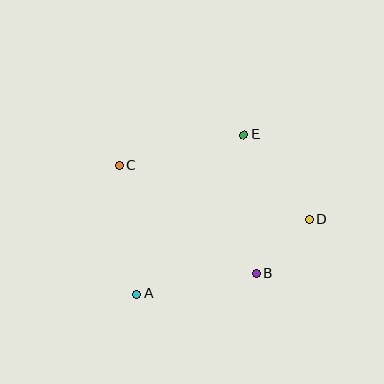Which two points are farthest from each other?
Points C and D are farthest from each other.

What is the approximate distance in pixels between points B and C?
The distance between B and C is approximately 175 pixels.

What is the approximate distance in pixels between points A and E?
The distance between A and E is approximately 192 pixels.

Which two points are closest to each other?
Points B and D are closest to each other.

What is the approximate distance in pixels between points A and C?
The distance between A and C is approximately 130 pixels.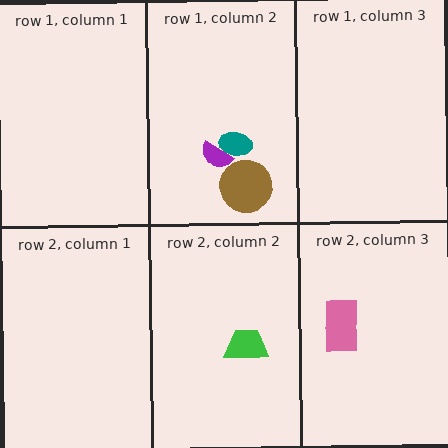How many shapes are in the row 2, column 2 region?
1.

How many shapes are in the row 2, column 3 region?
1.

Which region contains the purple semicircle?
The row 1, column 2 region.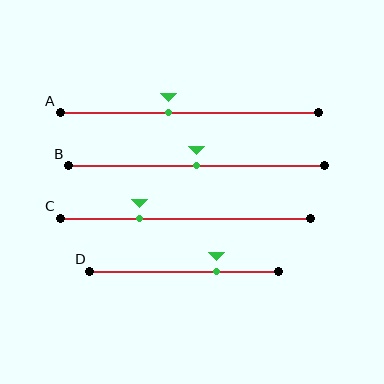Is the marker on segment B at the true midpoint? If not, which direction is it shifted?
Yes, the marker on segment B is at the true midpoint.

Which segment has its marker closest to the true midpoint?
Segment B has its marker closest to the true midpoint.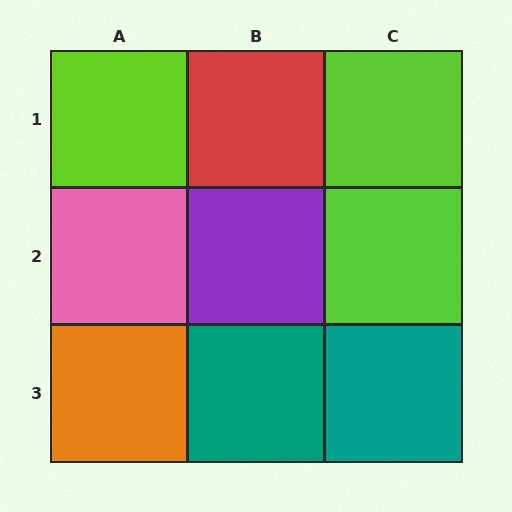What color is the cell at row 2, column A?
Pink.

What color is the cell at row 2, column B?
Purple.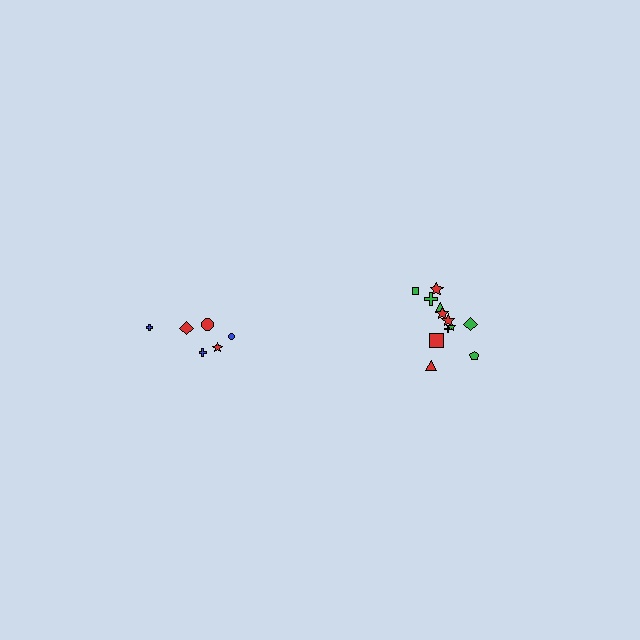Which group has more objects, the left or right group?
The right group.